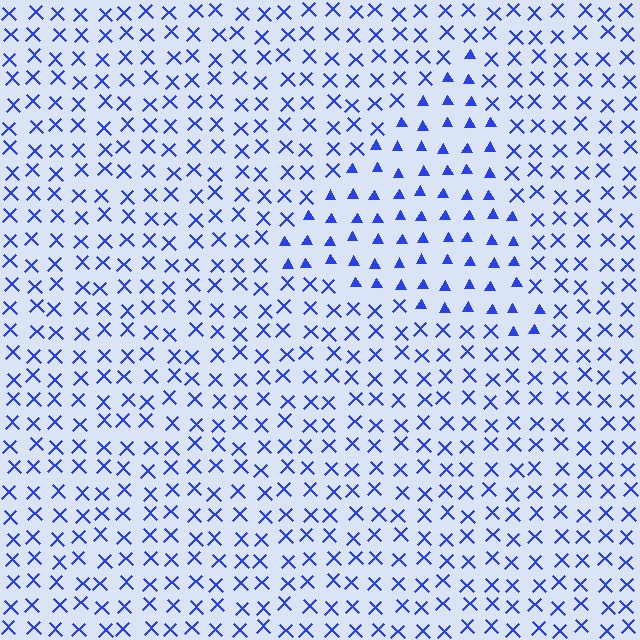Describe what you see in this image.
The image is filled with small blue elements arranged in a uniform grid. A triangle-shaped region contains triangles, while the surrounding area contains X marks. The boundary is defined purely by the change in element shape.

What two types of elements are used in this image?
The image uses triangles inside the triangle region and X marks outside it.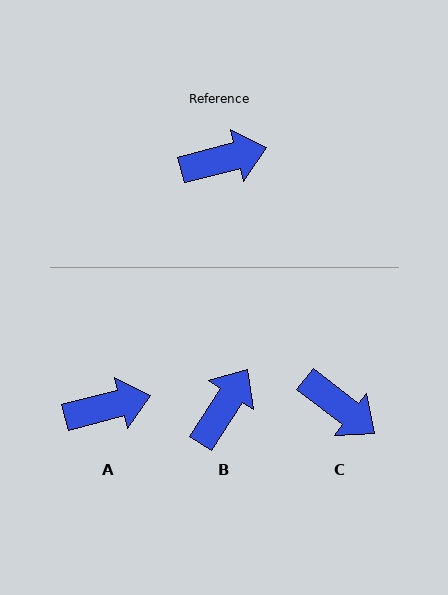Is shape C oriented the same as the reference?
No, it is off by about 52 degrees.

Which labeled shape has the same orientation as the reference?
A.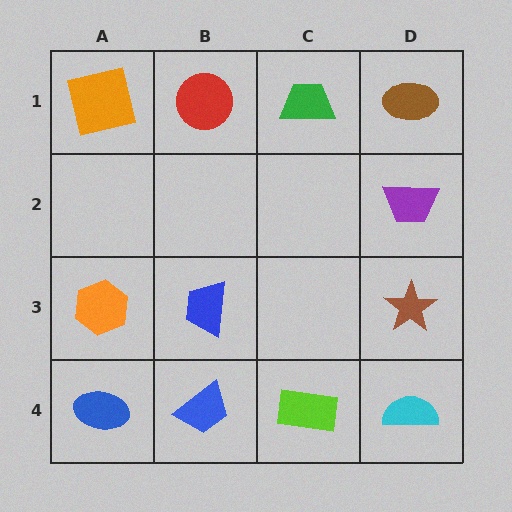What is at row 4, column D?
A cyan semicircle.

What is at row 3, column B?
A blue trapezoid.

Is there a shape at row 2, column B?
No, that cell is empty.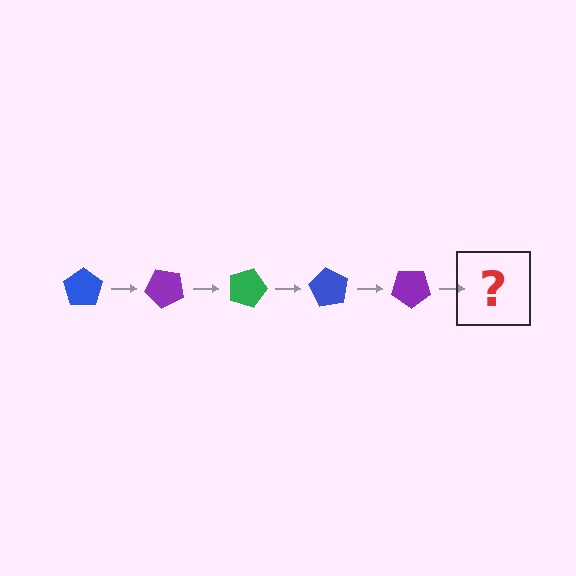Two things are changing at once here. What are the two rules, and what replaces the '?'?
The two rules are that it rotates 45 degrees each step and the color cycles through blue, purple, and green. The '?' should be a green pentagon, rotated 225 degrees from the start.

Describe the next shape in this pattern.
It should be a green pentagon, rotated 225 degrees from the start.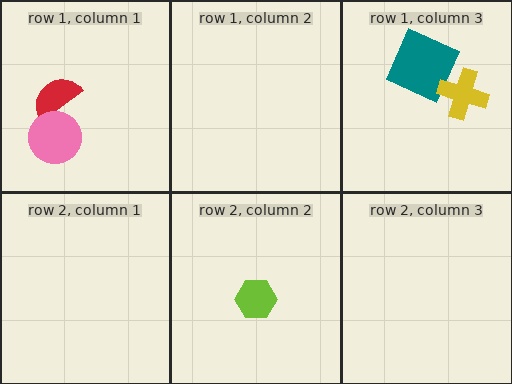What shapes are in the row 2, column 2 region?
The lime hexagon.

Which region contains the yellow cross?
The row 1, column 3 region.